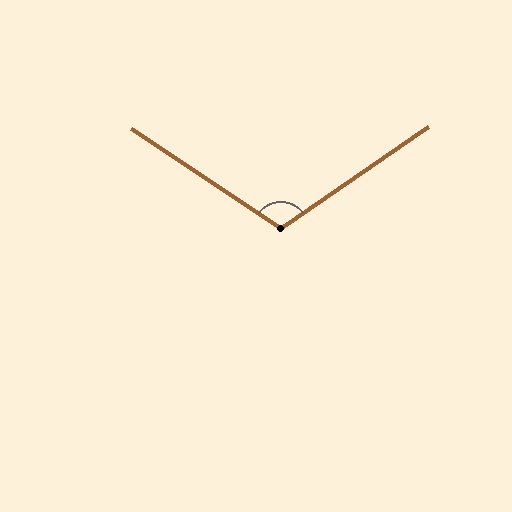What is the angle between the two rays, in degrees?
Approximately 112 degrees.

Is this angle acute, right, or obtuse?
It is obtuse.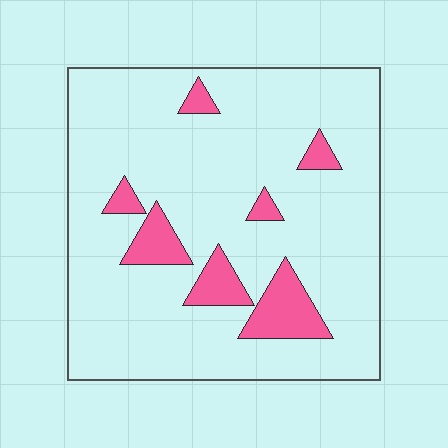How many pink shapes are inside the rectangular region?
7.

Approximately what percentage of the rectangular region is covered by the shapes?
Approximately 15%.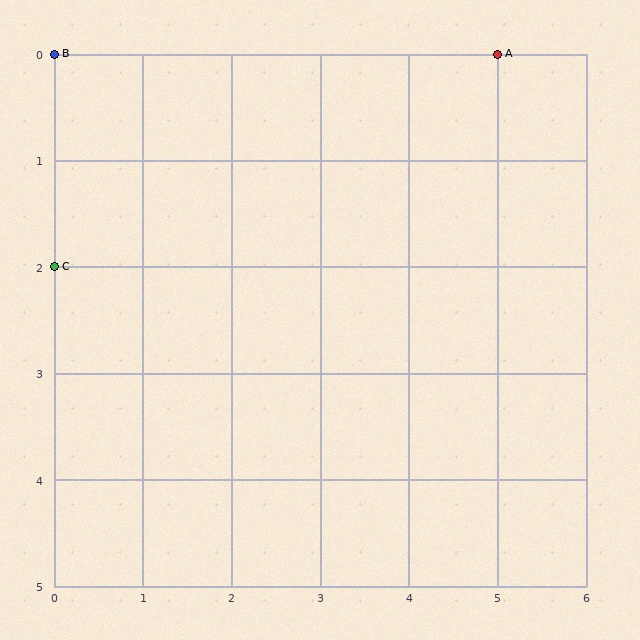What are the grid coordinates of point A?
Point A is at grid coordinates (5, 0).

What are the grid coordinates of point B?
Point B is at grid coordinates (0, 0).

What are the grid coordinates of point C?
Point C is at grid coordinates (0, 2).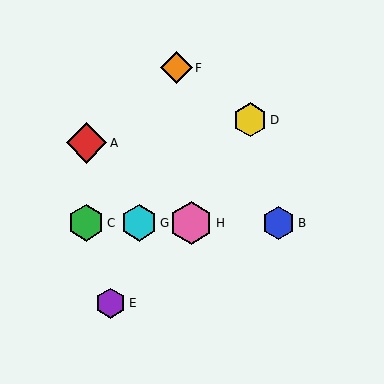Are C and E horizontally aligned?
No, C is at y≈223 and E is at y≈303.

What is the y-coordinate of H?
Object H is at y≈223.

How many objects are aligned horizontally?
4 objects (B, C, G, H) are aligned horizontally.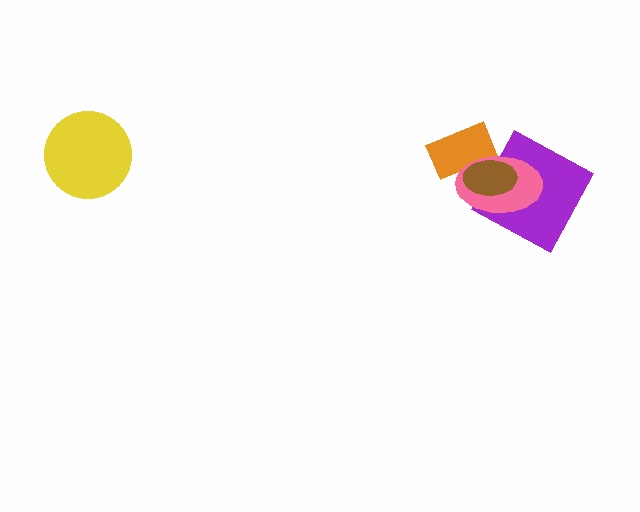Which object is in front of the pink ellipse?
The brown ellipse is in front of the pink ellipse.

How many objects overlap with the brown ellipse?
3 objects overlap with the brown ellipse.